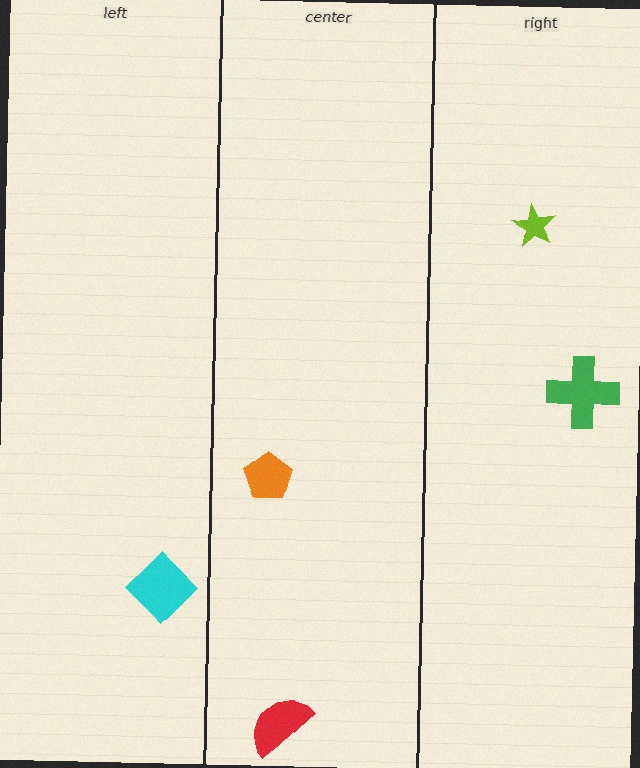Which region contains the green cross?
The right region.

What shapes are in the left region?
The cyan diamond.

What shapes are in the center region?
The red semicircle, the orange pentagon.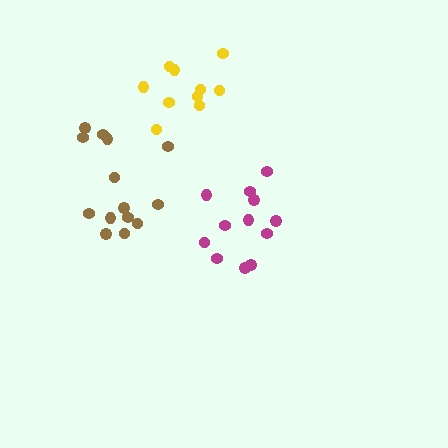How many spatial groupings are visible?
There are 3 spatial groupings.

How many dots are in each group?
Group 1: 10 dots, Group 2: 14 dots, Group 3: 12 dots (36 total).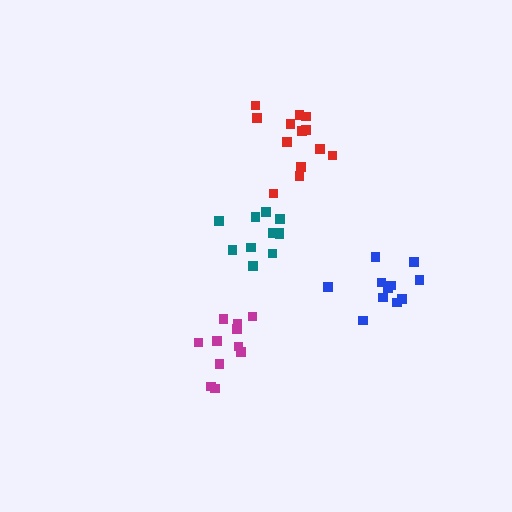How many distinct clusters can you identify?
There are 4 distinct clusters.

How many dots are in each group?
Group 1: 13 dots, Group 2: 11 dots, Group 3: 11 dots, Group 4: 11 dots (46 total).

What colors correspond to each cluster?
The clusters are colored: red, magenta, teal, blue.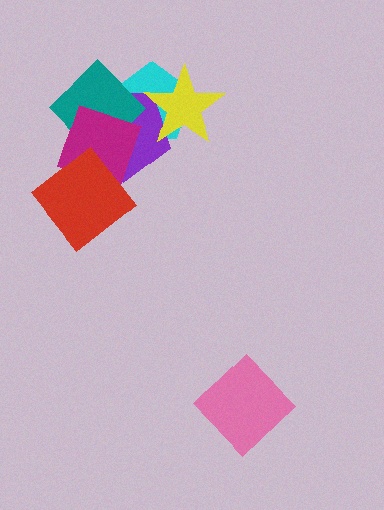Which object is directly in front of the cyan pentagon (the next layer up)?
The purple pentagon is directly in front of the cyan pentagon.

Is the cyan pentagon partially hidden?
Yes, it is partially covered by another shape.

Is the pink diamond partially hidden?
No, no other shape covers it.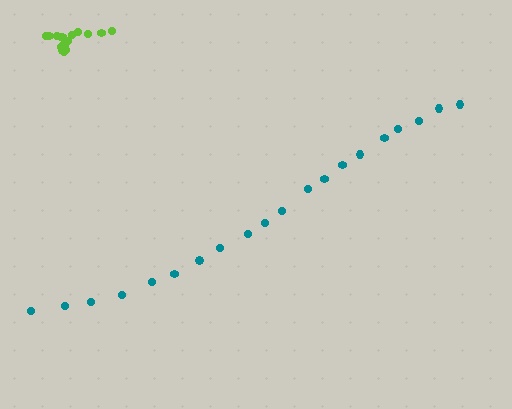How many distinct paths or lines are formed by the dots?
There are 2 distinct paths.